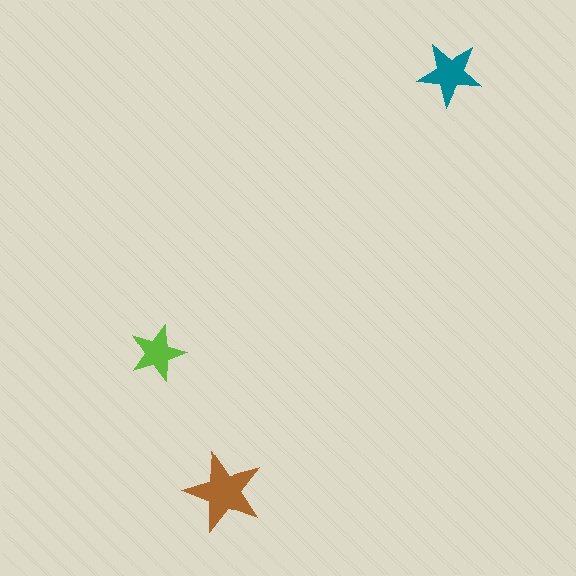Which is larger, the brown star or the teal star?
The brown one.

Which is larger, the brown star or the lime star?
The brown one.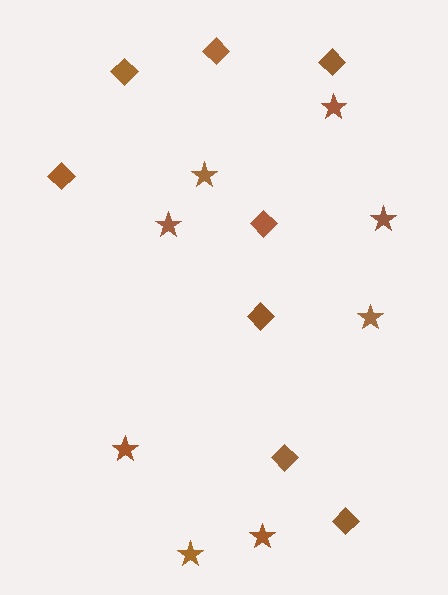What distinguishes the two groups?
There are 2 groups: one group of stars (8) and one group of diamonds (8).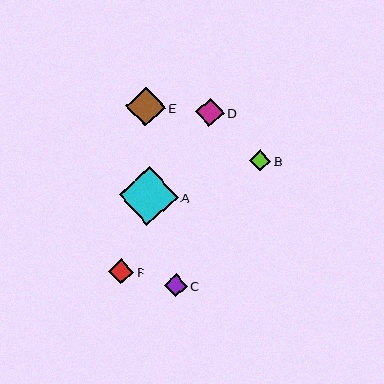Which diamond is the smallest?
Diamond B is the smallest with a size of approximately 21 pixels.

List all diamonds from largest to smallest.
From largest to smallest: A, E, D, F, C, B.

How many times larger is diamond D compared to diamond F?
Diamond D is approximately 1.2 times the size of diamond F.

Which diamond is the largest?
Diamond A is the largest with a size of approximately 59 pixels.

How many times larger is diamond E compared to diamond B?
Diamond E is approximately 1.9 times the size of diamond B.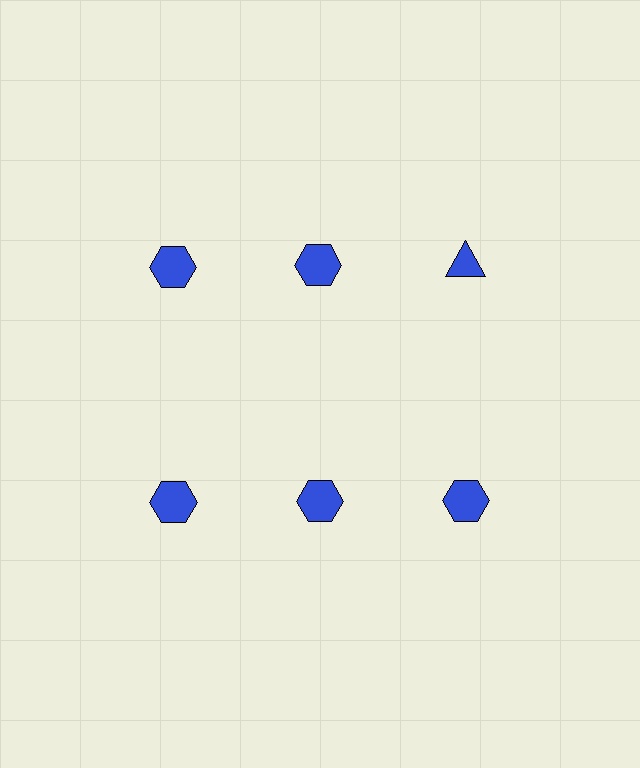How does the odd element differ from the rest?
It has a different shape: triangle instead of hexagon.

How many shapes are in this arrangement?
There are 6 shapes arranged in a grid pattern.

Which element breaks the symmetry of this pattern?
The blue triangle in the top row, center column breaks the symmetry. All other shapes are blue hexagons.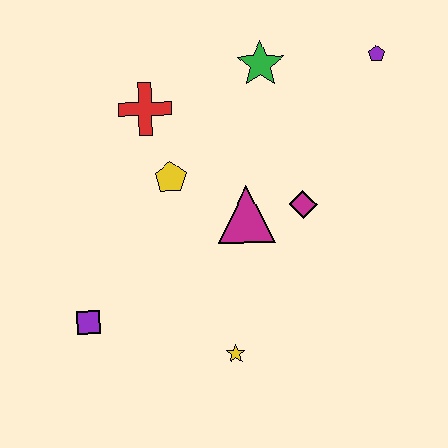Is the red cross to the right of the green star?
No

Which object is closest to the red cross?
The yellow pentagon is closest to the red cross.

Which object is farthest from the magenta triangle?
The purple pentagon is farthest from the magenta triangle.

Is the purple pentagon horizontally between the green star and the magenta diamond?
No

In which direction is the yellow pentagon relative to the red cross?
The yellow pentagon is below the red cross.